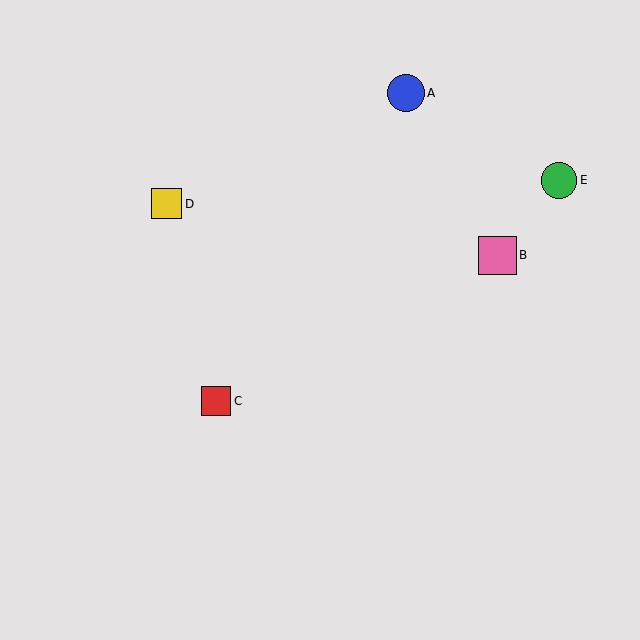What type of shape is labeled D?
Shape D is a yellow square.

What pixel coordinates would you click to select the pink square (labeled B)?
Click at (497, 255) to select the pink square B.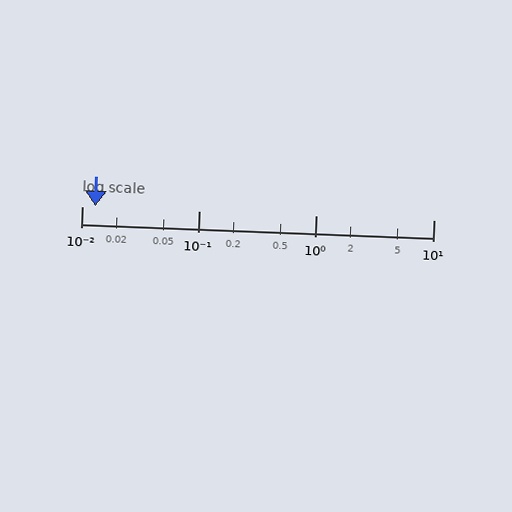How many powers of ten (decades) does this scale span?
The scale spans 3 decades, from 0.01 to 10.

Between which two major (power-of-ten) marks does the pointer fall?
The pointer is between 0.01 and 0.1.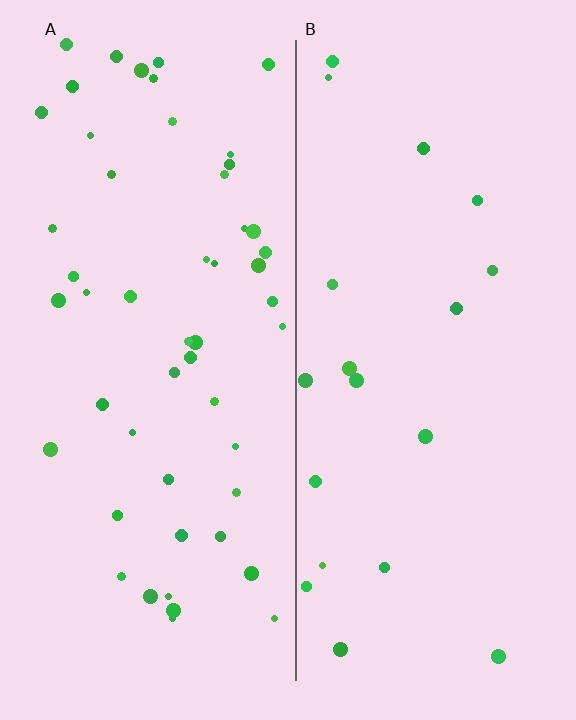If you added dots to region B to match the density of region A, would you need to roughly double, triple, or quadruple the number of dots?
Approximately triple.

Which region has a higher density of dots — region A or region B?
A (the left).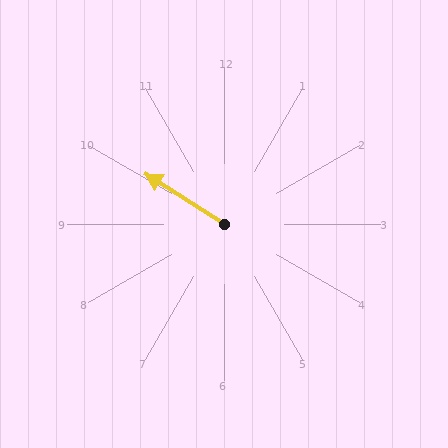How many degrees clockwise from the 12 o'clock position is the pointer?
Approximately 303 degrees.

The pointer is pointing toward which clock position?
Roughly 10 o'clock.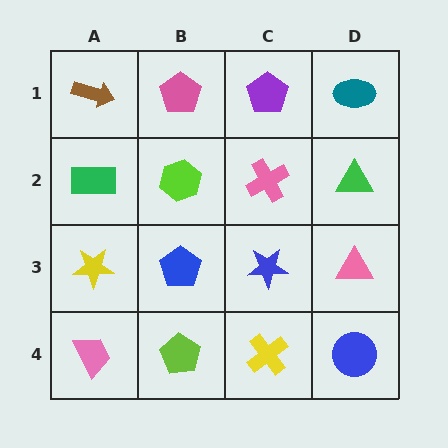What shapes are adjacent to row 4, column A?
A yellow star (row 3, column A), a lime pentagon (row 4, column B).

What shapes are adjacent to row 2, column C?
A purple pentagon (row 1, column C), a blue star (row 3, column C), a lime hexagon (row 2, column B), a green triangle (row 2, column D).